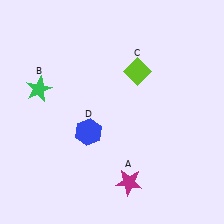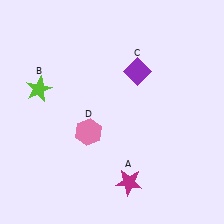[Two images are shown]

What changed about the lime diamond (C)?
In Image 1, C is lime. In Image 2, it changed to purple.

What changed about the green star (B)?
In Image 1, B is green. In Image 2, it changed to lime.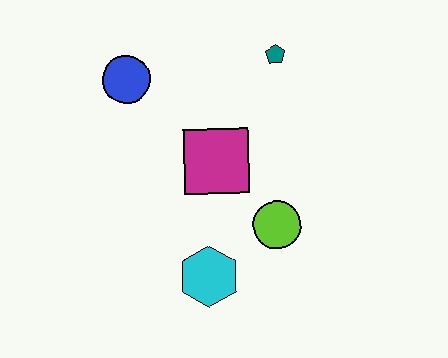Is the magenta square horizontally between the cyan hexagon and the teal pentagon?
Yes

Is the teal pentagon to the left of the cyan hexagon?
No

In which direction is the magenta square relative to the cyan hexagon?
The magenta square is above the cyan hexagon.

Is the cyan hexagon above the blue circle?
No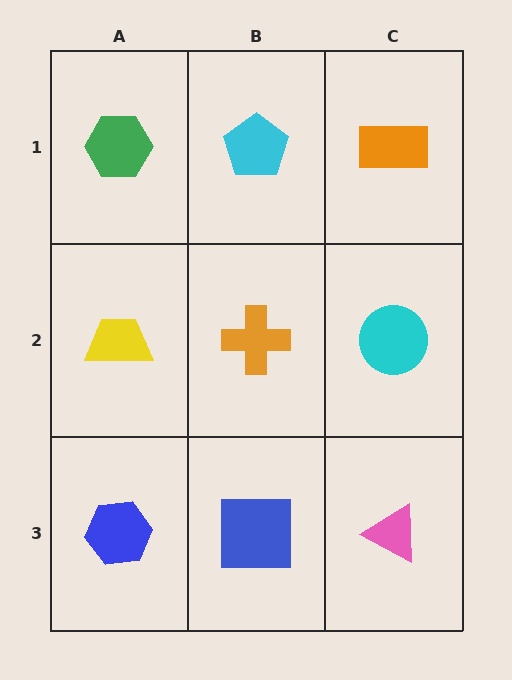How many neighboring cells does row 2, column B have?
4.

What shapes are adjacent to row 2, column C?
An orange rectangle (row 1, column C), a pink triangle (row 3, column C), an orange cross (row 2, column B).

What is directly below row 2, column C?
A pink triangle.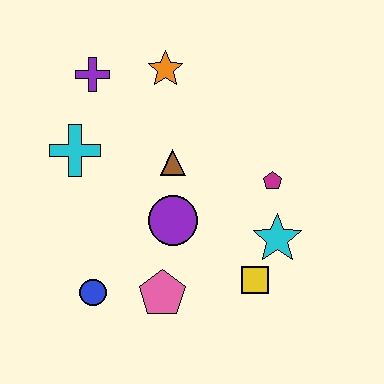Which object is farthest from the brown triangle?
The blue circle is farthest from the brown triangle.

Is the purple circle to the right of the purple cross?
Yes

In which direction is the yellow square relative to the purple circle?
The yellow square is to the right of the purple circle.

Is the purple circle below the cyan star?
No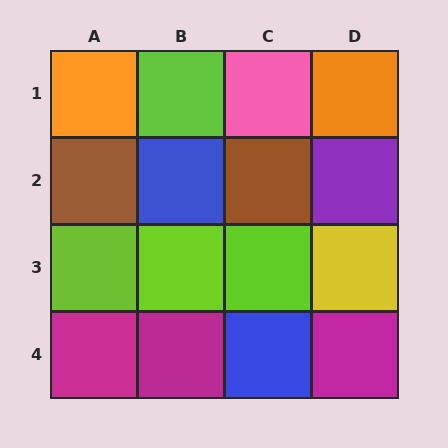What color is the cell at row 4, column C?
Blue.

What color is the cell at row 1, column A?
Orange.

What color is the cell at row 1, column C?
Pink.